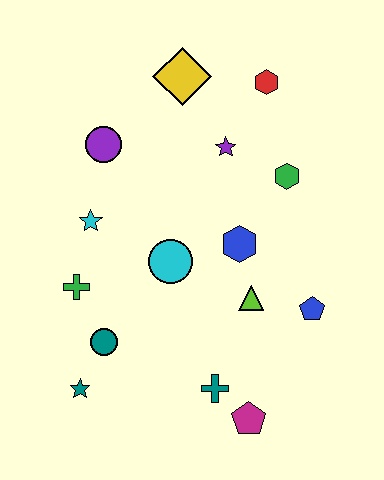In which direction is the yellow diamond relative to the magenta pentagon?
The yellow diamond is above the magenta pentagon.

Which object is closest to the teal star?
The teal circle is closest to the teal star.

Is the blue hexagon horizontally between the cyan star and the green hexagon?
Yes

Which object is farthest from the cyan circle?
The red hexagon is farthest from the cyan circle.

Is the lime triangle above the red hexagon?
No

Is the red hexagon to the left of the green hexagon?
Yes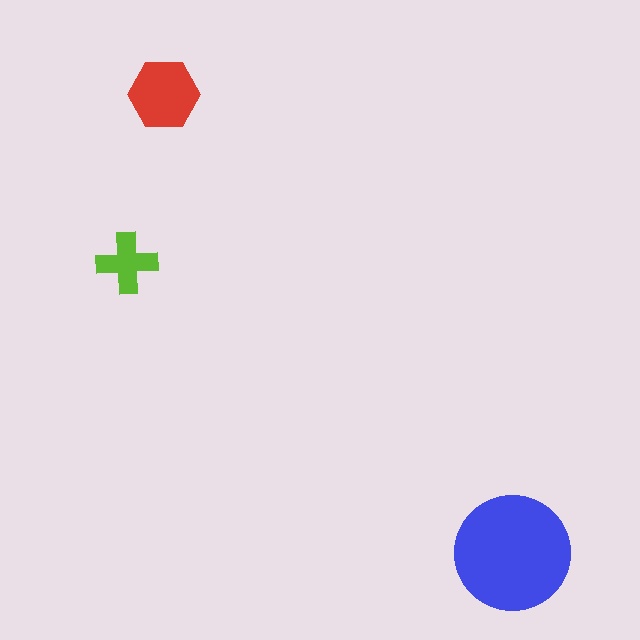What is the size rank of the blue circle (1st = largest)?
1st.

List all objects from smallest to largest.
The lime cross, the red hexagon, the blue circle.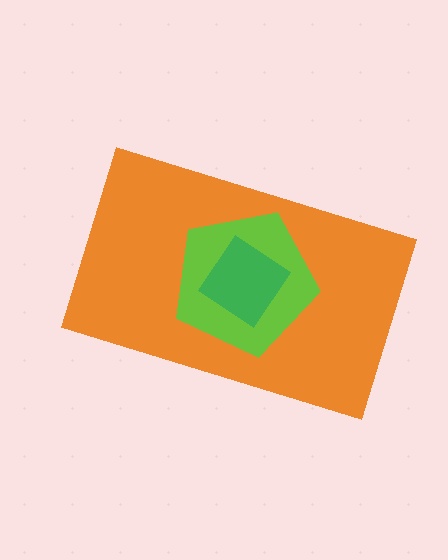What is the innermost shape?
The green diamond.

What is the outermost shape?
The orange rectangle.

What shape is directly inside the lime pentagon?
The green diamond.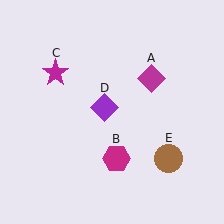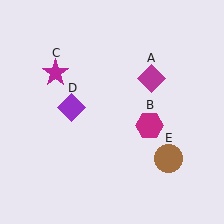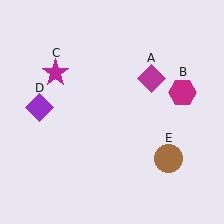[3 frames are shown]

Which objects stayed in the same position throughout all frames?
Magenta diamond (object A) and magenta star (object C) and brown circle (object E) remained stationary.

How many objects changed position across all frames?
2 objects changed position: magenta hexagon (object B), purple diamond (object D).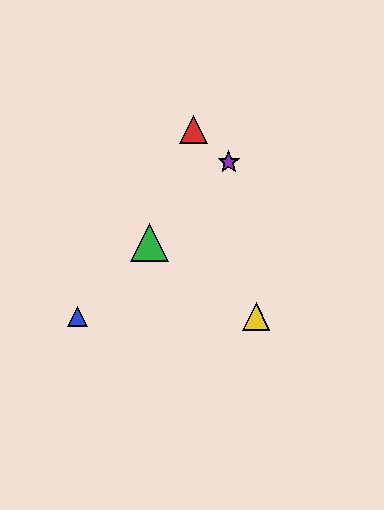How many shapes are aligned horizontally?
2 shapes (the blue triangle, the yellow triangle) are aligned horizontally.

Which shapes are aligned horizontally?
The blue triangle, the yellow triangle are aligned horizontally.